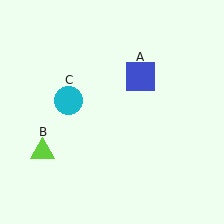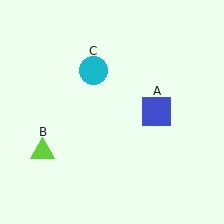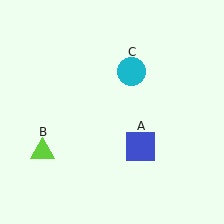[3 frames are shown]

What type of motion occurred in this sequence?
The blue square (object A), cyan circle (object C) rotated clockwise around the center of the scene.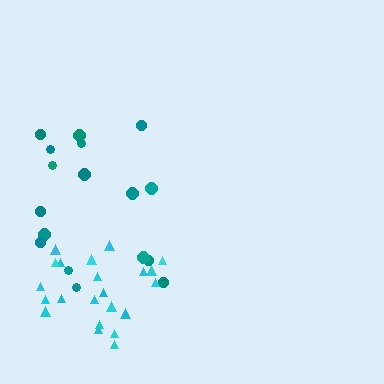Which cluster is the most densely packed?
Cyan.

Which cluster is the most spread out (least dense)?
Teal.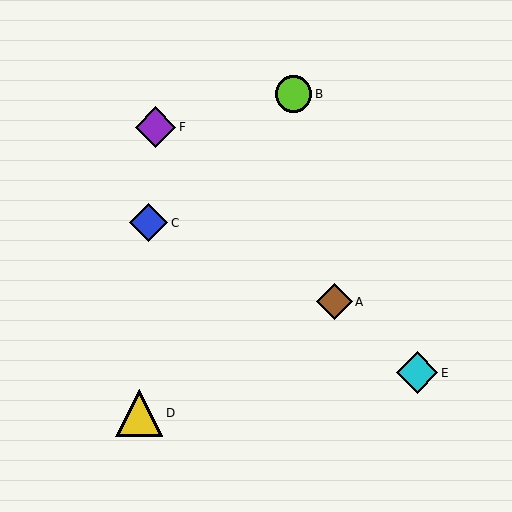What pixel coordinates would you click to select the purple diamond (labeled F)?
Click at (156, 127) to select the purple diamond F.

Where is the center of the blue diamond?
The center of the blue diamond is at (149, 223).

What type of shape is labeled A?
Shape A is a brown diamond.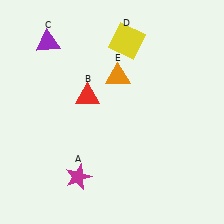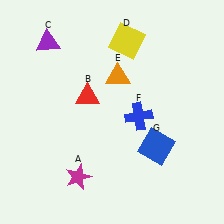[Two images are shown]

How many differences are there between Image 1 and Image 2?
There are 2 differences between the two images.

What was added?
A blue cross (F), a blue square (G) were added in Image 2.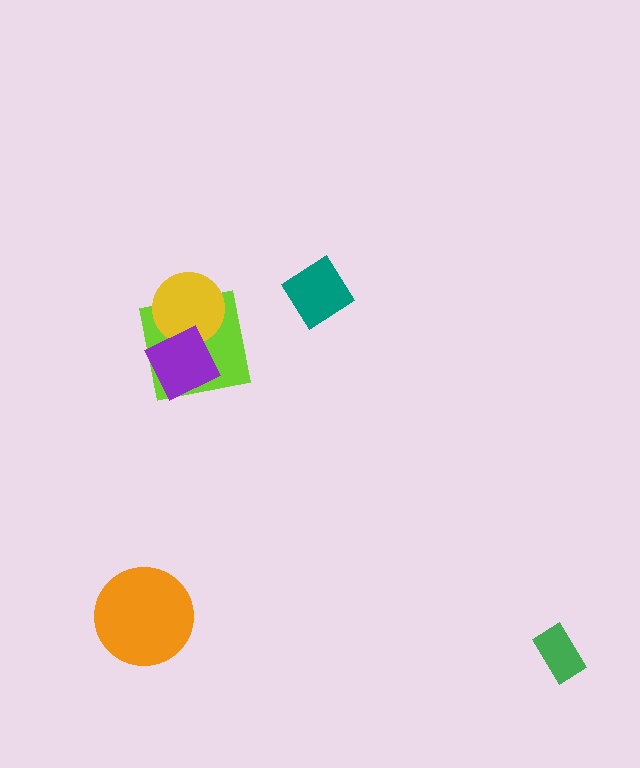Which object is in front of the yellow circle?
The purple square is in front of the yellow circle.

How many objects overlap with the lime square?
2 objects overlap with the lime square.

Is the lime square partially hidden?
Yes, it is partially covered by another shape.